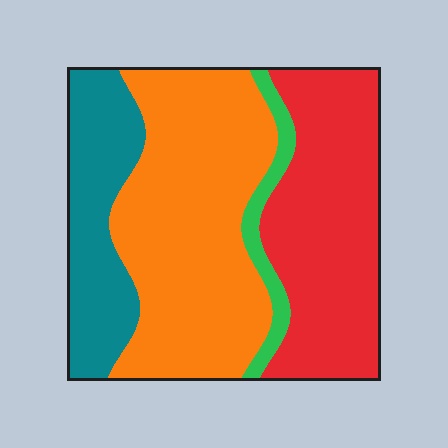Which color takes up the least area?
Green, at roughly 5%.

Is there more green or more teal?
Teal.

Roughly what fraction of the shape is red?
Red covers 33% of the shape.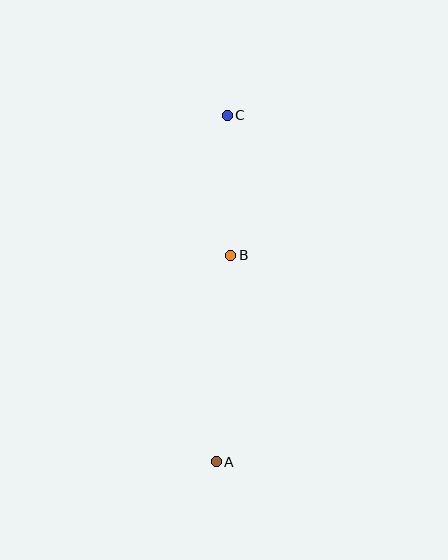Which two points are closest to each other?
Points B and C are closest to each other.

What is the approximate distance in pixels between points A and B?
The distance between A and B is approximately 207 pixels.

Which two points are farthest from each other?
Points A and C are farthest from each other.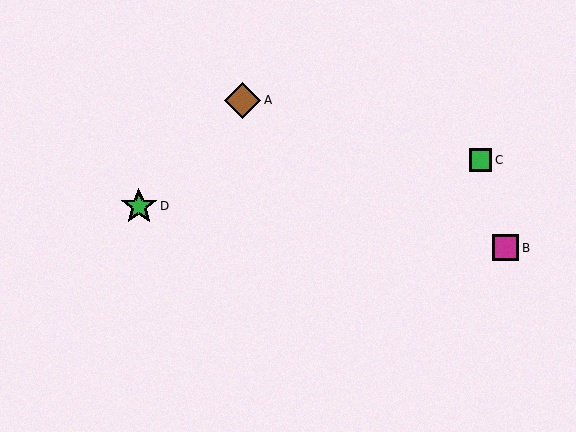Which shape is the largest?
The green star (labeled D) is the largest.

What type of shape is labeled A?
Shape A is a brown diamond.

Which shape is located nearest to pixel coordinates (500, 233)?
The magenta square (labeled B) at (506, 248) is nearest to that location.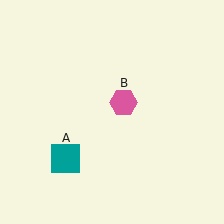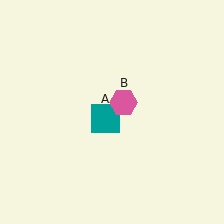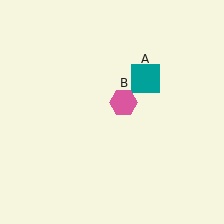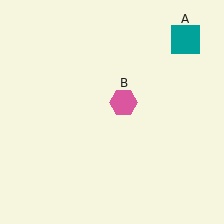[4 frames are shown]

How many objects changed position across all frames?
1 object changed position: teal square (object A).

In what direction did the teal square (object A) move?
The teal square (object A) moved up and to the right.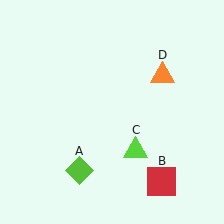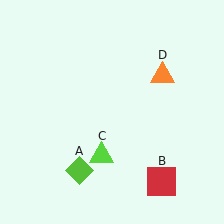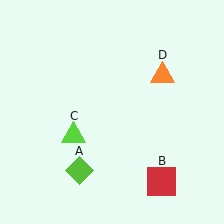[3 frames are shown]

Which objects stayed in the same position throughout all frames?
Lime diamond (object A) and red square (object B) and orange triangle (object D) remained stationary.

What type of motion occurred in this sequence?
The lime triangle (object C) rotated clockwise around the center of the scene.